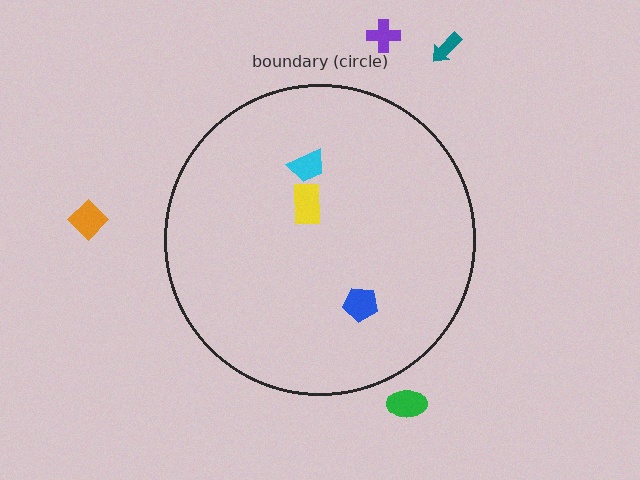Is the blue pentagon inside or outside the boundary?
Inside.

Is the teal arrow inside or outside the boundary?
Outside.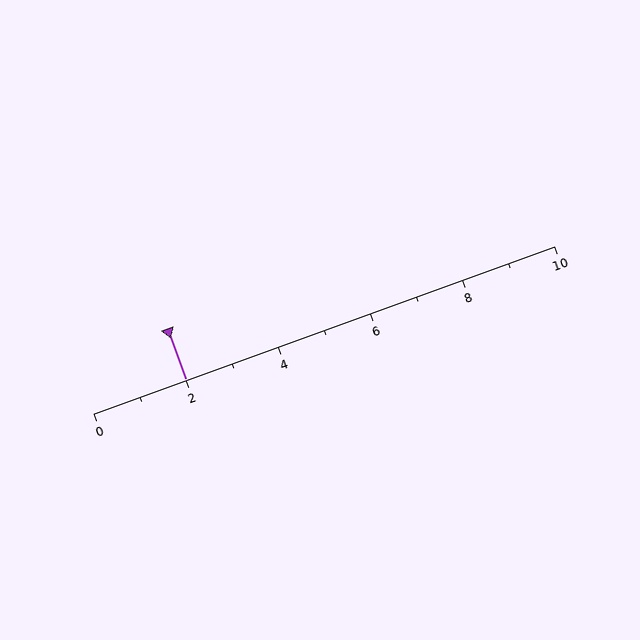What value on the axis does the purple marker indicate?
The marker indicates approximately 2.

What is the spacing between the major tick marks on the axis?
The major ticks are spaced 2 apart.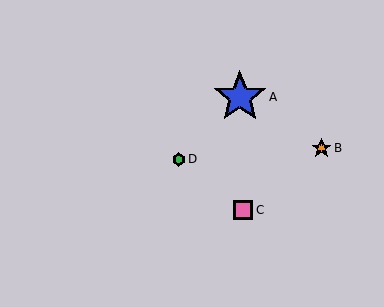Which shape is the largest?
The blue star (labeled A) is the largest.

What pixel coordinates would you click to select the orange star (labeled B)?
Click at (322, 148) to select the orange star B.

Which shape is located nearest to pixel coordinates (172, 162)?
The green hexagon (labeled D) at (179, 159) is nearest to that location.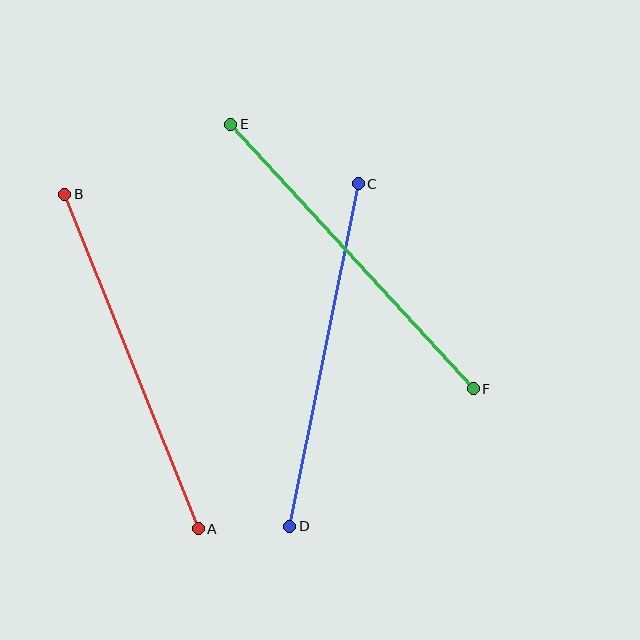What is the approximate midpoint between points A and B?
The midpoint is at approximately (131, 361) pixels.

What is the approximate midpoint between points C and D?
The midpoint is at approximately (324, 355) pixels.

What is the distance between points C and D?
The distance is approximately 349 pixels.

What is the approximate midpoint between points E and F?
The midpoint is at approximately (352, 257) pixels.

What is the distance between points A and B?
The distance is approximately 360 pixels.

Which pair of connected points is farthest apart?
Points A and B are farthest apart.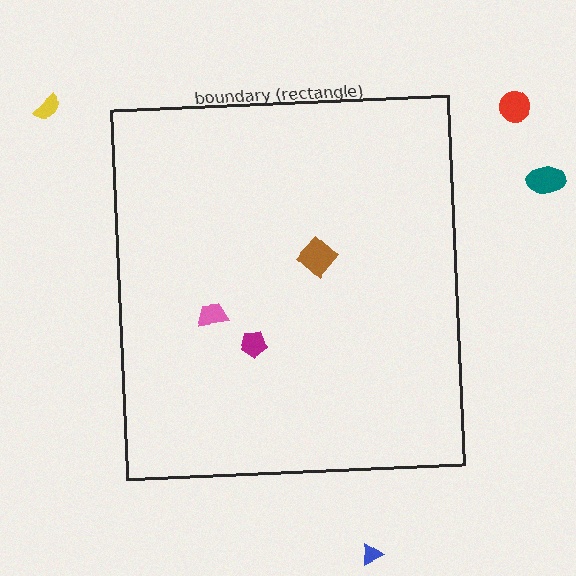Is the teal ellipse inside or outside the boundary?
Outside.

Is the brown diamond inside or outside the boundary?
Inside.